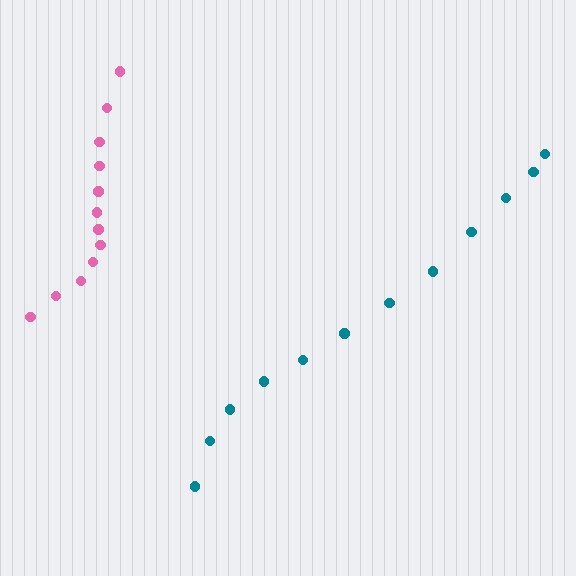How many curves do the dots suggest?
There are 2 distinct paths.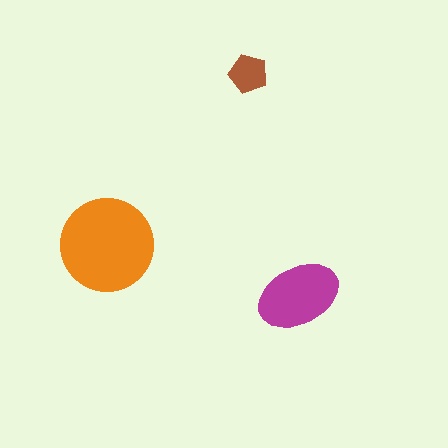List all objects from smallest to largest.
The brown pentagon, the magenta ellipse, the orange circle.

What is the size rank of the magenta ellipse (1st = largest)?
2nd.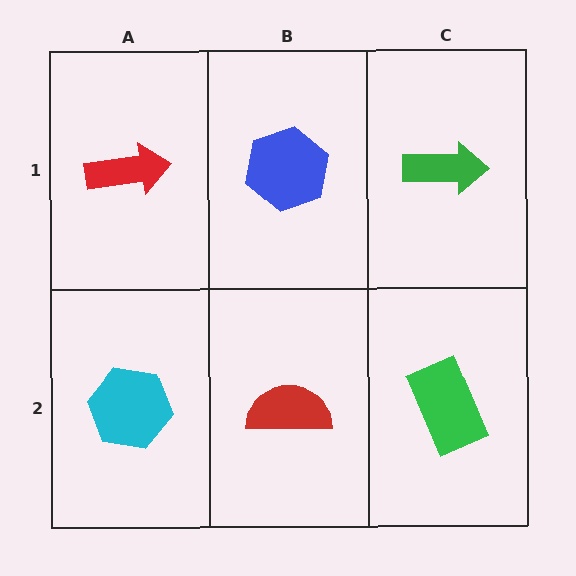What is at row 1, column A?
A red arrow.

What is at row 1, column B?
A blue hexagon.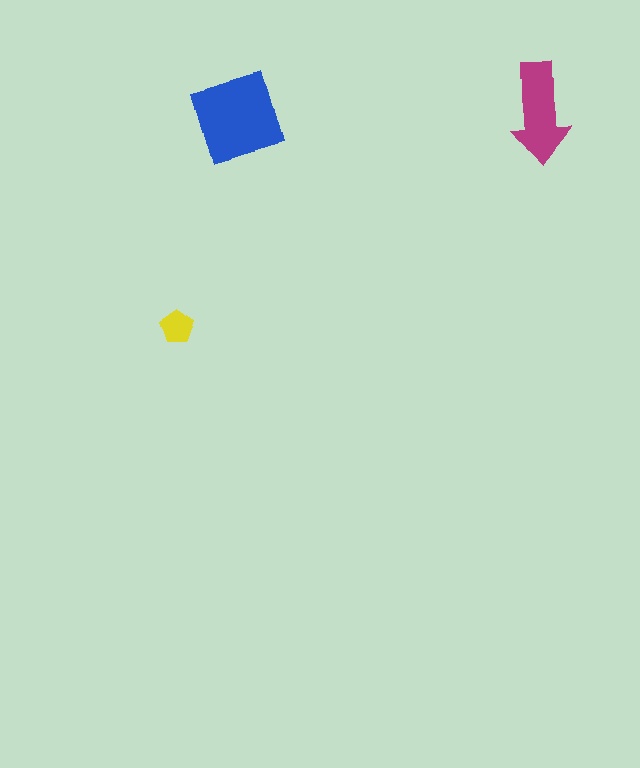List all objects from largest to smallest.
The blue square, the magenta arrow, the yellow pentagon.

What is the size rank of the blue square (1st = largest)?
1st.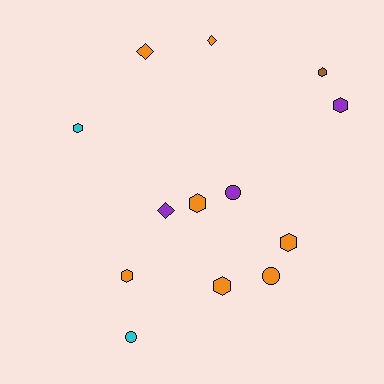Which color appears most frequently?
Orange, with 7 objects.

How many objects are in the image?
There are 13 objects.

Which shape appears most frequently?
Hexagon, with 7 objects.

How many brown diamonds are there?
There are no brown diamonds.